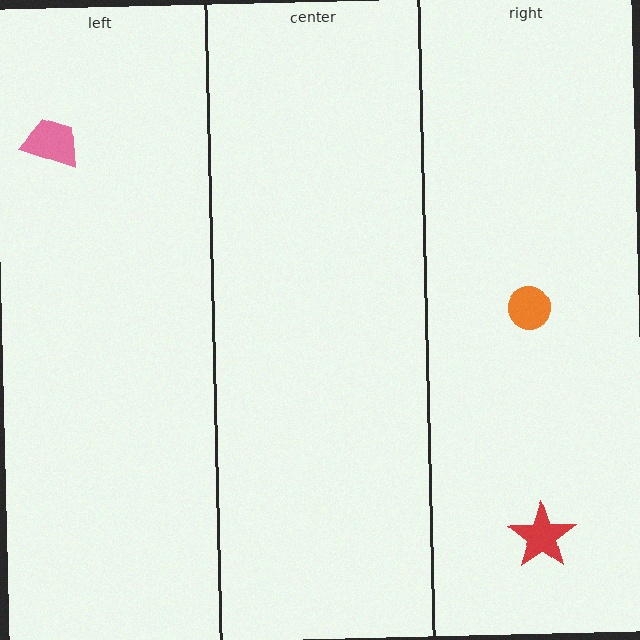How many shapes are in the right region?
2.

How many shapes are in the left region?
1.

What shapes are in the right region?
The red star, the orange circle.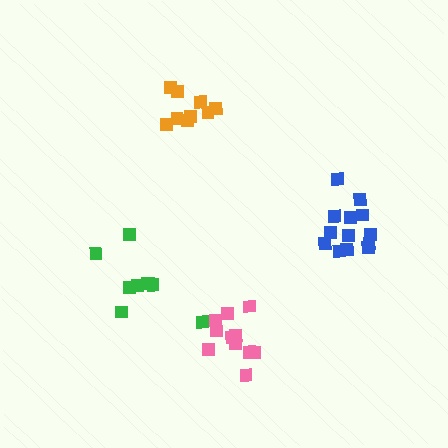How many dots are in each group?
Group 1: 13 dots, Group 2: 9 dots, Group 3: 11 dots, Group 4: 9 dots (42 total).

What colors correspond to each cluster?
The clusters are colored: blue, orange, pink, green.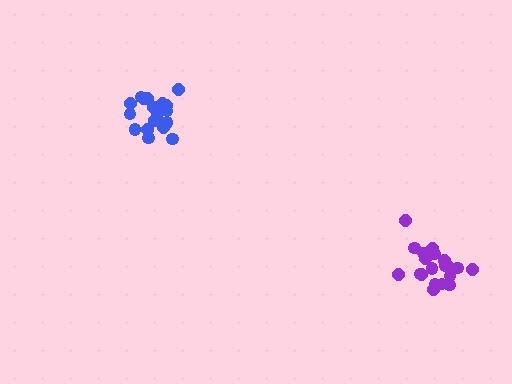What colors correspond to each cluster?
The clusters are colored: blue, purple.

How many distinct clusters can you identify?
There are 2 distinct clusters.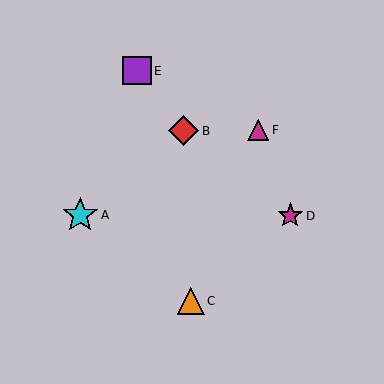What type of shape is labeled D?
Shape D is a magenta star.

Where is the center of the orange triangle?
The center of the orange triangle is at (191, 301).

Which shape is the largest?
The cyan star (labeled A) is the largest.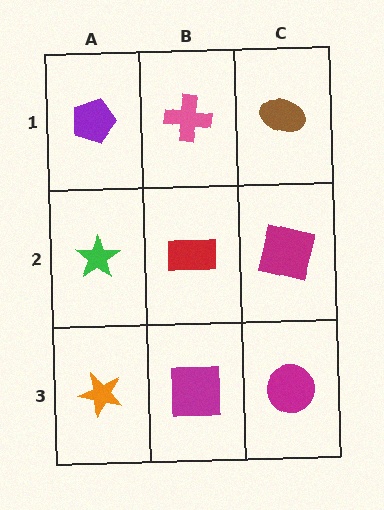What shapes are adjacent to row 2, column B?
A pink cross (row 1, column B), a magenta square (row 3, column B), a green star (row 2, column A), a magenta square (row 2, column C).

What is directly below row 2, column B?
A magenta square.